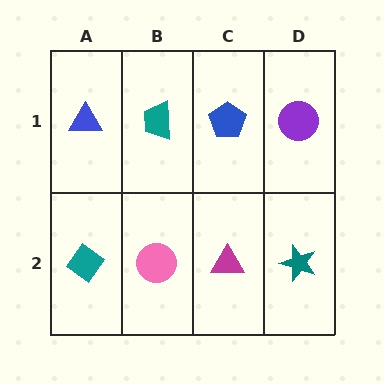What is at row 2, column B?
A pink circle.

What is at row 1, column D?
A purple circle.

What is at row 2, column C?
A magenta triangle.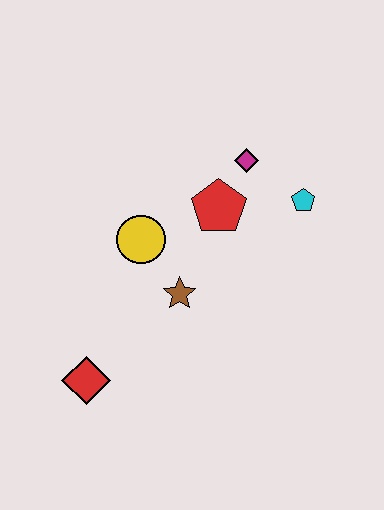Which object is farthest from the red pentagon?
The red diamond is farthest from the red pentagon.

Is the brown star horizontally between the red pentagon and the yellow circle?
Yes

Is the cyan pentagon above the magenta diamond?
No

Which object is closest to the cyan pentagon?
The magenta diamond is closest to the cyan pentagon.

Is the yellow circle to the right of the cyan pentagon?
No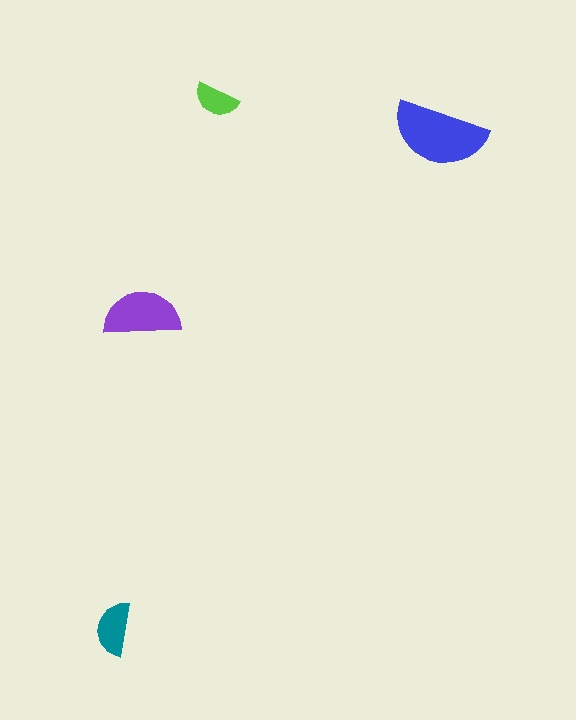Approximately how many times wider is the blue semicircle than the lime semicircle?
About 2 times wider.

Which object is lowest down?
The teal semicircle is bottommost.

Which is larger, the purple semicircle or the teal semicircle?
The purple one.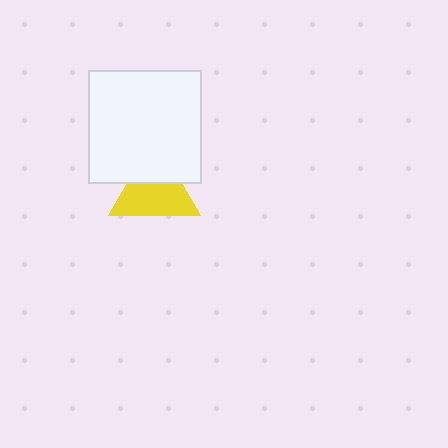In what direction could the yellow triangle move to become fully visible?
The yellow triangle could move down. That would shift it out from behind the white square entirely.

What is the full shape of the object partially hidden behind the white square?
The partially hidden object is a yellow triangle.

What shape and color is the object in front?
The object in front is a white square.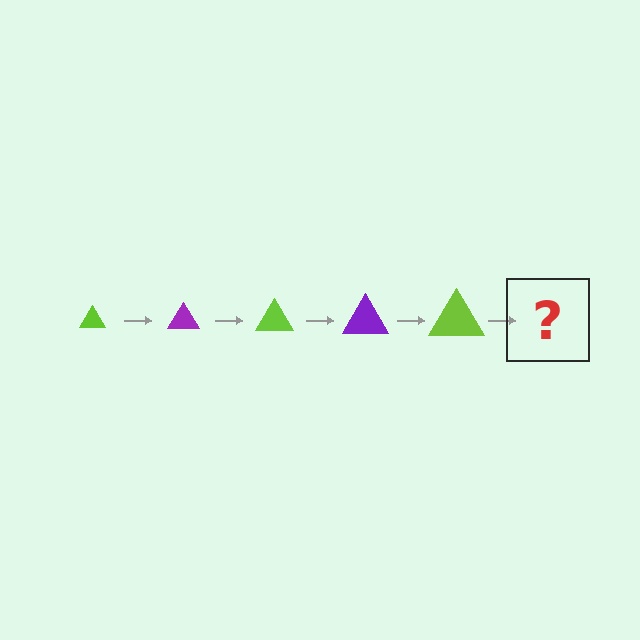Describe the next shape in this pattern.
It should be a purple triangle, larger than the previous one.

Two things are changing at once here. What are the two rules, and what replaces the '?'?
The two rules are that the triangle grows larger each step and the color cycles through lime and purple. The '?' should be a purple triangle, larger than the previous one.